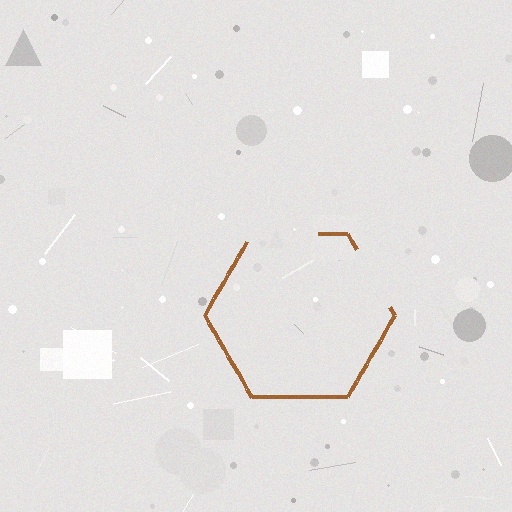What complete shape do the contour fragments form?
The contour fragments form a hexagon.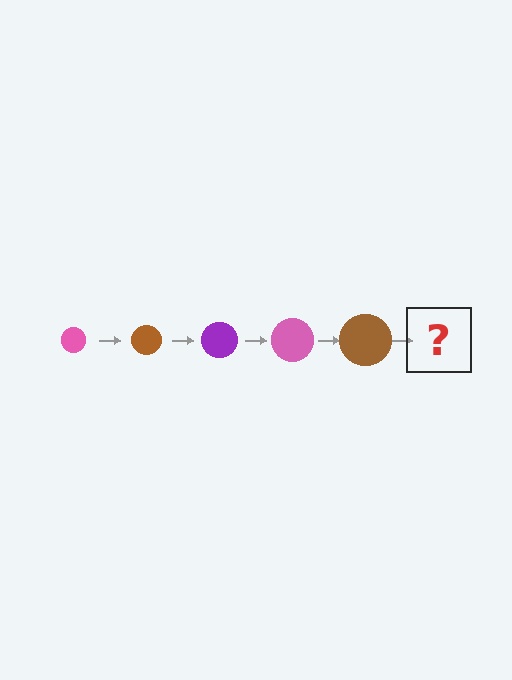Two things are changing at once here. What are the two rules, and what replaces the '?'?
The two rules are that the circle grows larger each step and the color cycles through pink, brown, and purple. The '?' should be a purple circle, larger than the previous one.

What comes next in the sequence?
The next element should be a purple circle, larger than the previous one.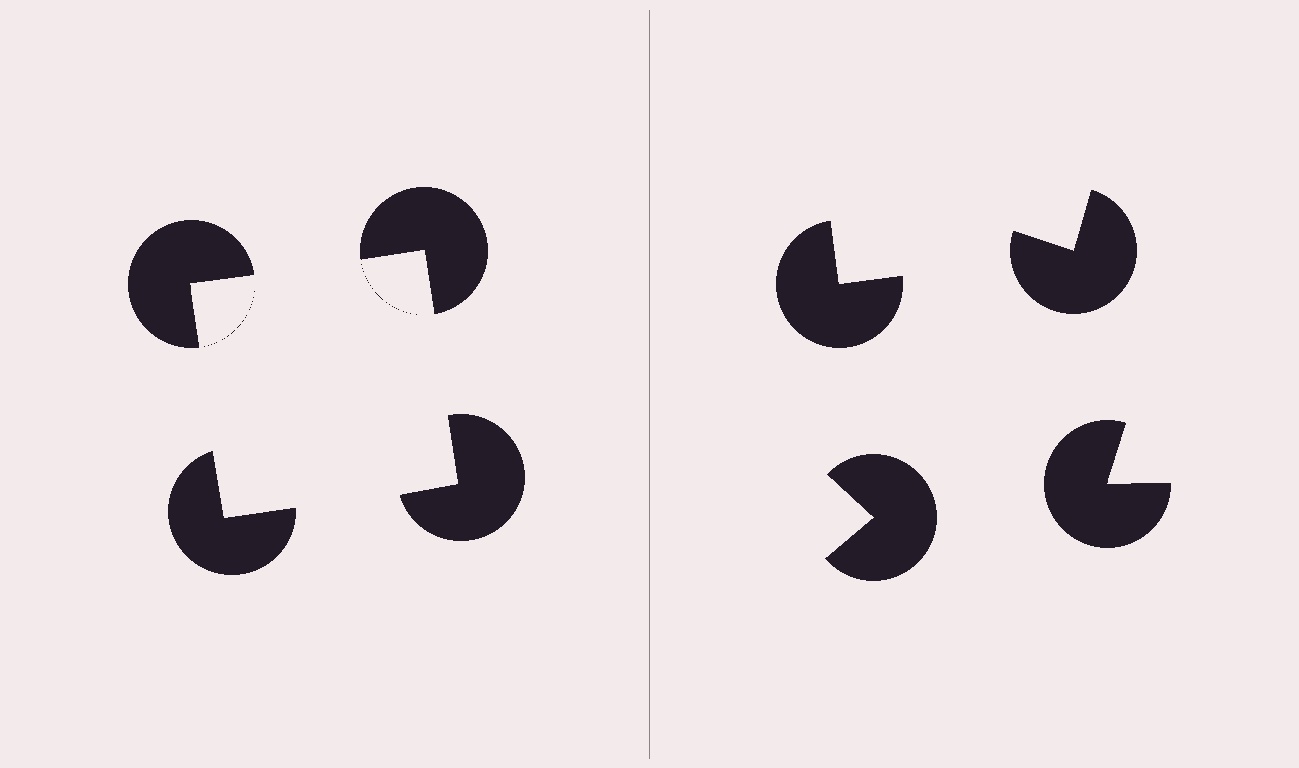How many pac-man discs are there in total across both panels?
8 — 4 on each side.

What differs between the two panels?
The pac-man discs are positioned identically on both sides; only the wedge orientations differ. On the left they align to a square; on the right they are misaligned.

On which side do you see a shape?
An illusory square appears on the left side. On the right side the wedge cuts are rotated, so no coherent shape forms.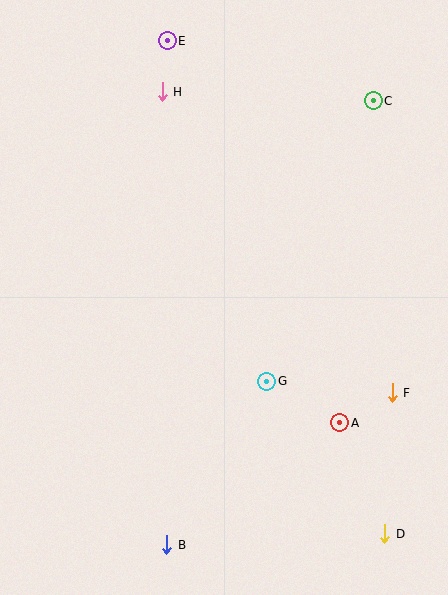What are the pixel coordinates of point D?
Point D is at (385, 534).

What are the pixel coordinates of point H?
Point H is at (162, 92).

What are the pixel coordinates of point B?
Point B is at (167, 545).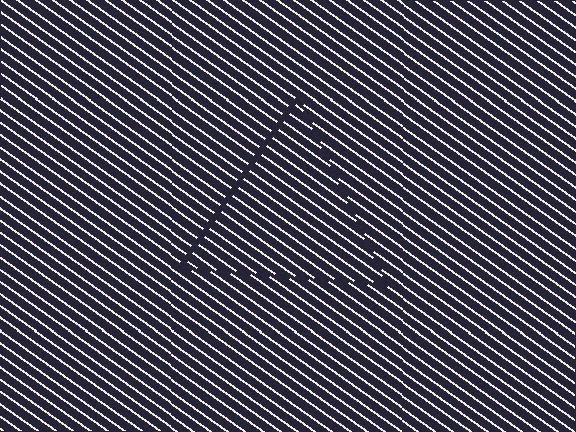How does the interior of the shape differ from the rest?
The interior of the shape contains the same grating, shifted by half a period — the contour is defined by the phase discontinuity where line-ends from the inner and outer gratings abut.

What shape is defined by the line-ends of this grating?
An illusory triangle. The interior of the shape contains the same grating, shifted by half a period — the contour is defined by the phase discontinuity where line-ends from the inner and outer gratings abut.